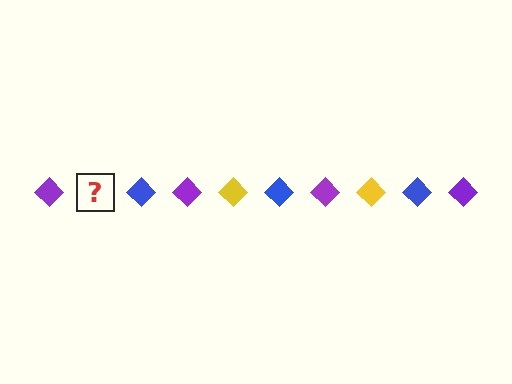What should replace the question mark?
The question mark should be replaced with a yellow diamond.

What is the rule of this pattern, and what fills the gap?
The rule is that the pattern cycles through purple, yellow, blue diamonds. The gap should be filled with a yellow diamond.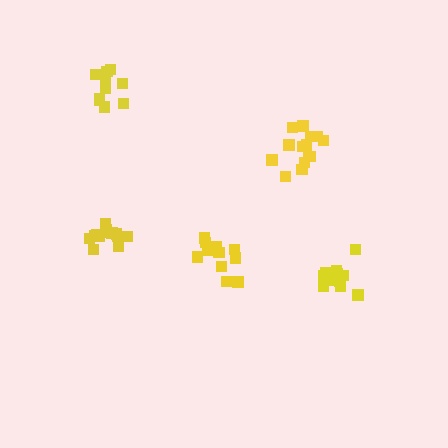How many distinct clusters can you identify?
There are 5 distinct clusters.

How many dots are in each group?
Group 1: 10 dots, Group 2: 11 dots, Group 3: 13 dots, Group 4: 14 dots, Group 5: 16 dots (64 total).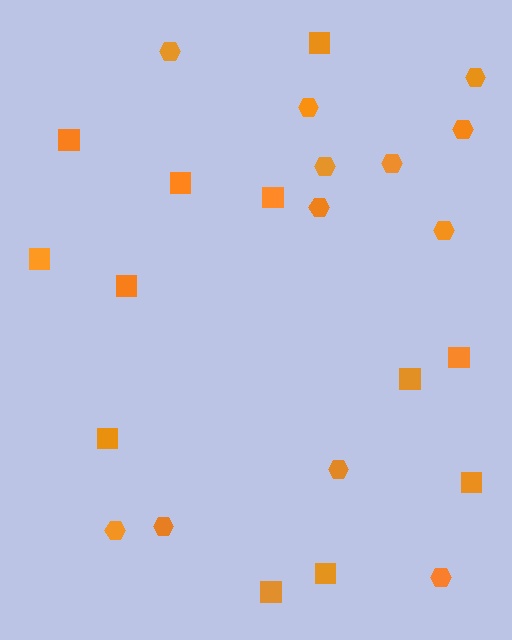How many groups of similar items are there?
There are 2 groups: one group of squares (12) and one group of hexagons (12).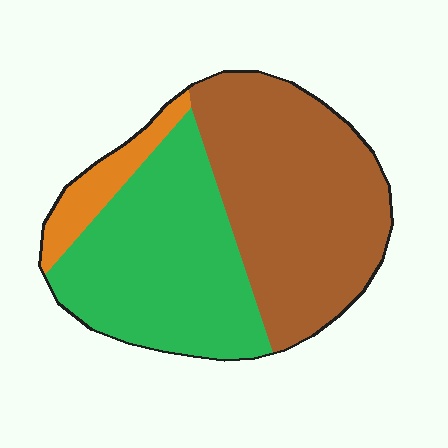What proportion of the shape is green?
Green covers about 40% of the shape.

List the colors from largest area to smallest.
From largest to smallest: brown, green, orange.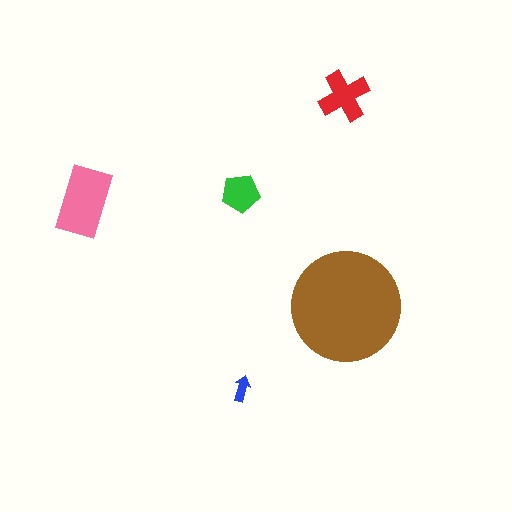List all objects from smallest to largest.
The blue arrow, the green pentagon, the red cross, the pink rectangle, the brown circle.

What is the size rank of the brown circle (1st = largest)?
1st.